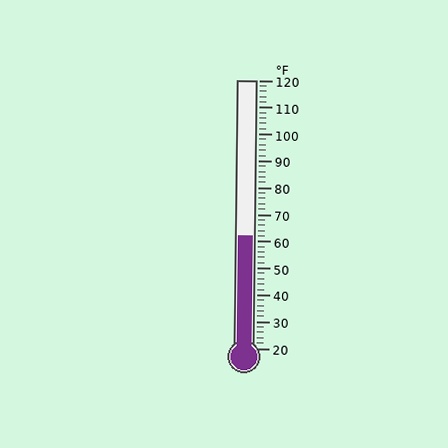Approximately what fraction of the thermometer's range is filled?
The thermometer is filled to approximately 40% of its range.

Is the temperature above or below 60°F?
The temperature is above 60°F.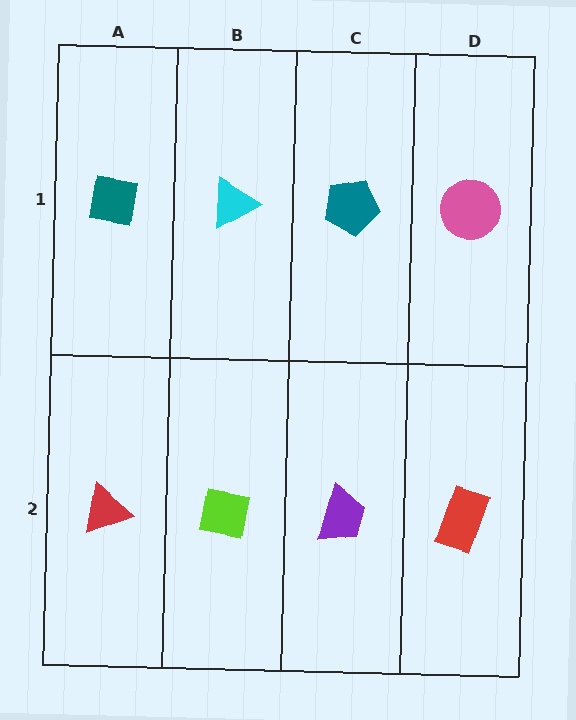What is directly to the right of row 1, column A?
A cyan triangle.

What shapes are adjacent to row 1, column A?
A red triangle (row 2, column A), a cyan triangle (row 1, column B).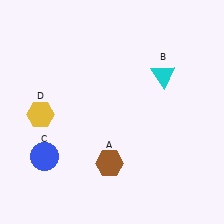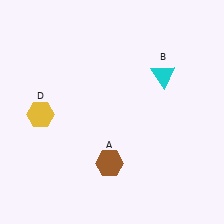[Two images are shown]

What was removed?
The blue circle (C) was removed in Image 2.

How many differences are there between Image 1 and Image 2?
There is 1 difference between the two images.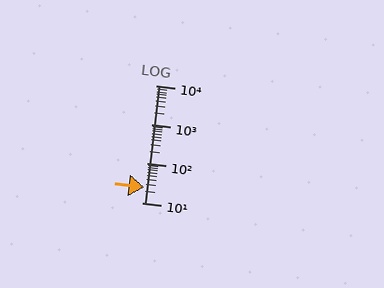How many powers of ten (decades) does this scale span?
The scale spans 3 decades, from 10 to 10000.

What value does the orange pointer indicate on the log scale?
The pointer indicates approximately 25.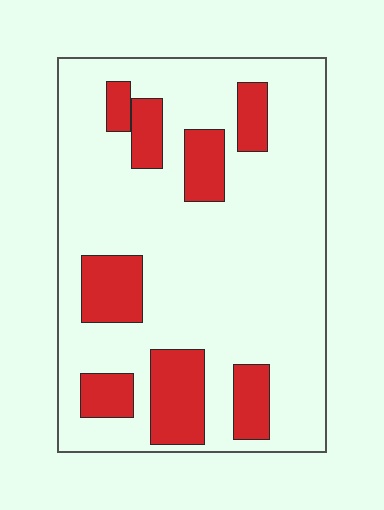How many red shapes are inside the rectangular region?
8.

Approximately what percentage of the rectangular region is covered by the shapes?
Approximately 20%.